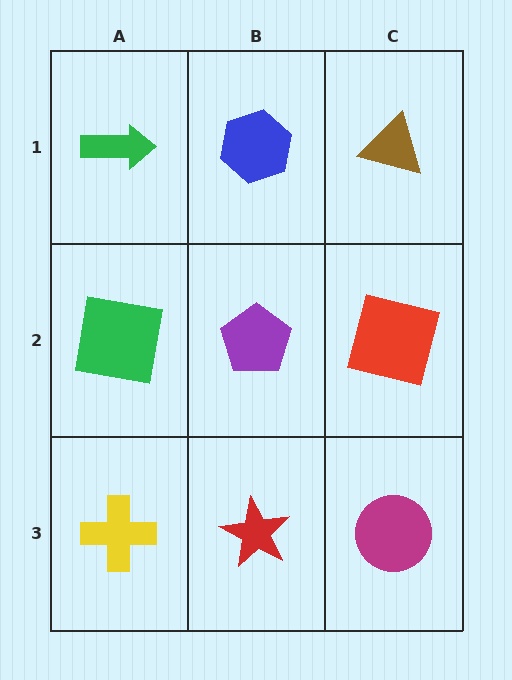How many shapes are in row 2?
3 shapes.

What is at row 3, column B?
A red star.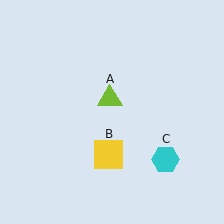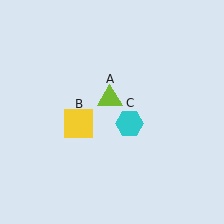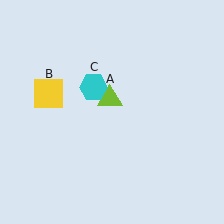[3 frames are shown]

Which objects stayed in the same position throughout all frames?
Lime triangle (object A) remained stationary.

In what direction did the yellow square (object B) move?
The yellow square (object B) moved up and to the left.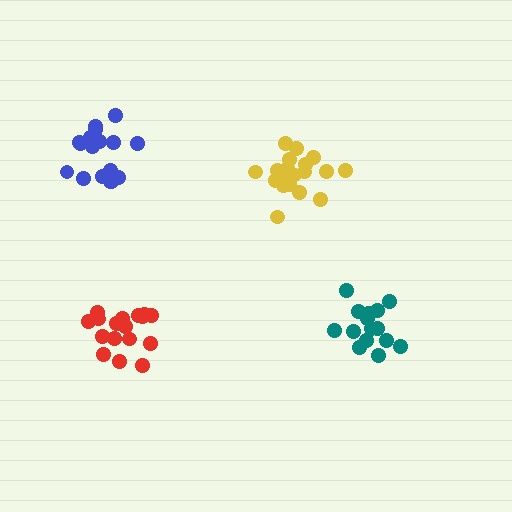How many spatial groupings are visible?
There are 4 spatial groupings.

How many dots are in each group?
Group 1: 17 dots, Group 2: 19 dots, Group 3: 15 dots, Group 4: 18 dots (69 total).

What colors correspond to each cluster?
The clusters are colored: red, yellow, teal, blue.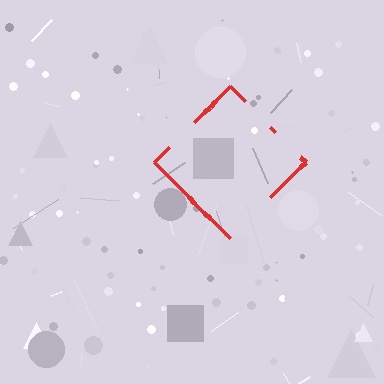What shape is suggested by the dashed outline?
The dashed outline suggests a diamond.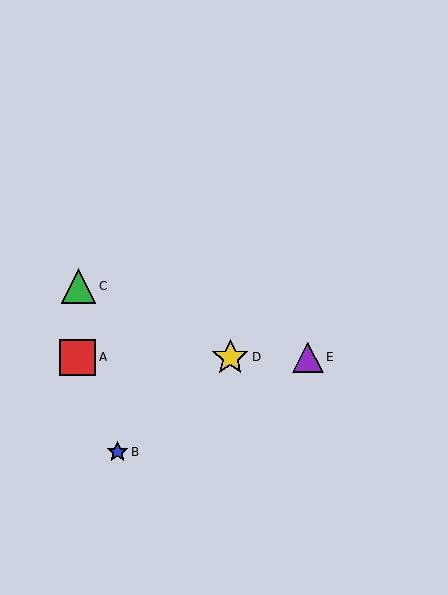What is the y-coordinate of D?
Object D is at y≈358.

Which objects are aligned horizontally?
Objects A, D, E are aligned horizontally.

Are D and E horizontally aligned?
Yes, both are at y≈358.